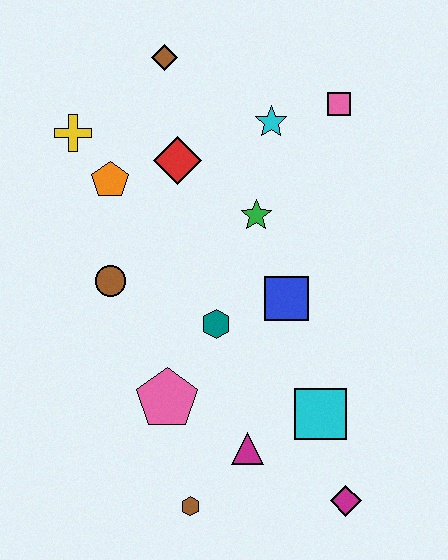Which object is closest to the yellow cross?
The orange pentagon is closest to the yellow cross.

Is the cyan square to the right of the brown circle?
Yes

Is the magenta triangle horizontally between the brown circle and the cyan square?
Yes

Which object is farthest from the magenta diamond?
The brown diamond is farthest from the magenta diamond.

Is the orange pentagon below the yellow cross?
Yes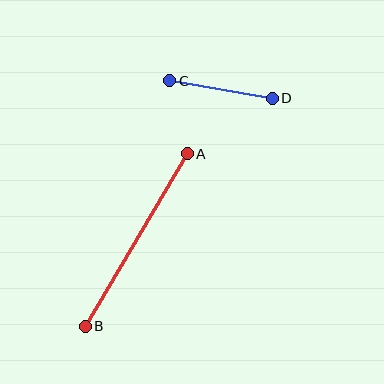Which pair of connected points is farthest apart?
Points A and B are farthest apart.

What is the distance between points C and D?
The distance is approximately 104 pixels.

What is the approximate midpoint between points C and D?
The midpoint is at approximately (221, 89) pixels.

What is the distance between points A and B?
The distance is approximately 200 pixels.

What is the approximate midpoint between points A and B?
The midpoint is at approximately (136, 240) pixels.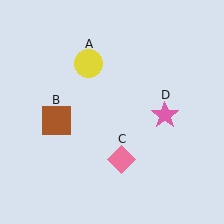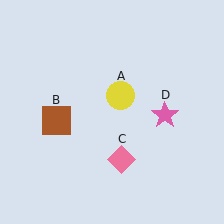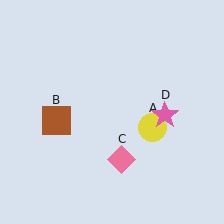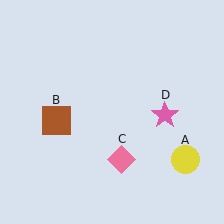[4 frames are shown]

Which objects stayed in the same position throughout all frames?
Brown square (object B) and pink diamond (object C) and pink star (object D) remained stationary.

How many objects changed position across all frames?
1 object changed position: yellow circle (object A).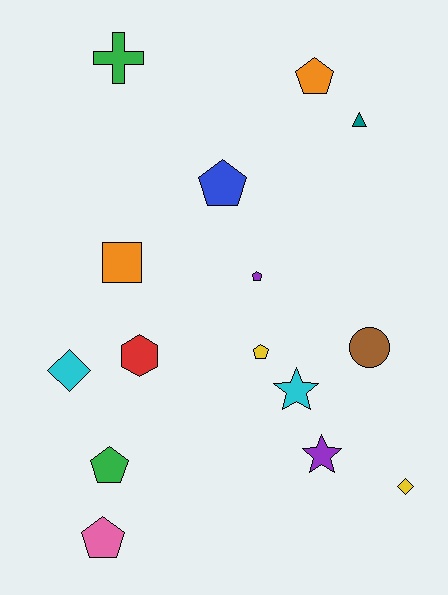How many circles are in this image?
There is 1 circle.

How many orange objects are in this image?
There are 2 orange objects.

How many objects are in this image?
There are 15 objects.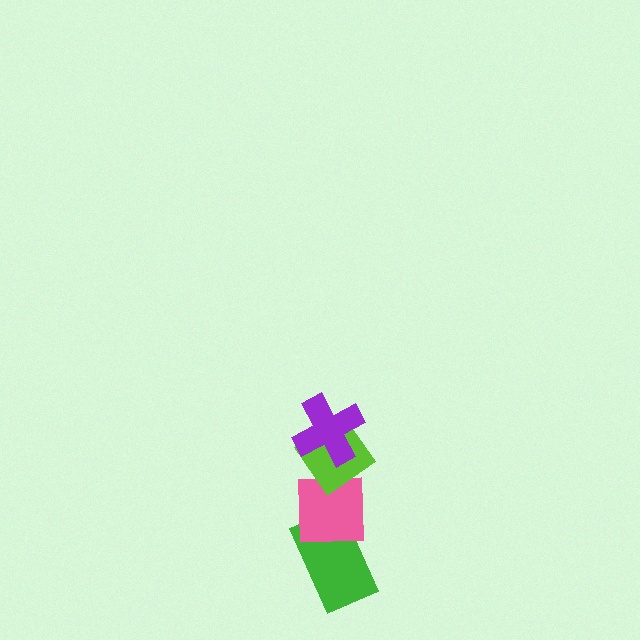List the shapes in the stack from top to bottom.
From top to bottom: the purple cross, the lime diamond, the pink square, the green rectangle.